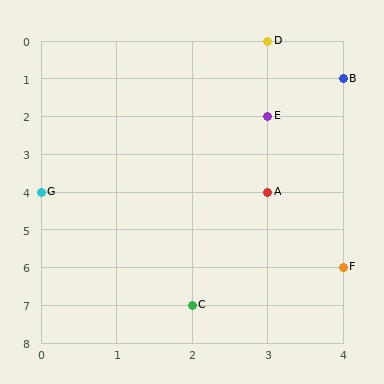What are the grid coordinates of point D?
Point D is at grid coordinates (3, 0).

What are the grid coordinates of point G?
Point G is at grid coordinates (0, 4).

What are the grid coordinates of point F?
Point F is at grid coordinates (4, 6).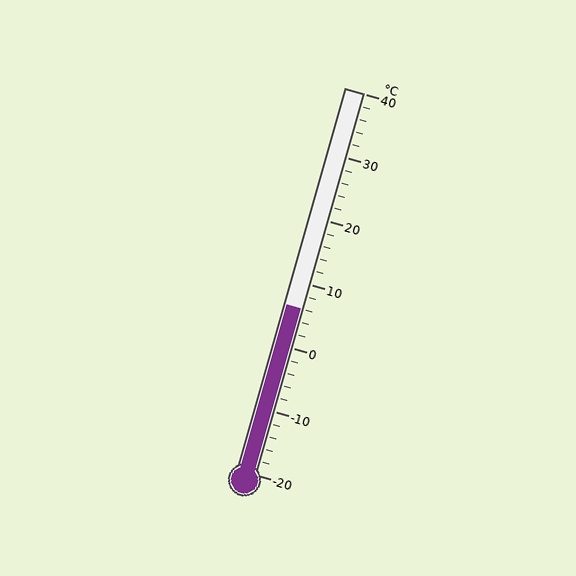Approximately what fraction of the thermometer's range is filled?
The thermometer is filled to approximately 45% of its range.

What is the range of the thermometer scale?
The thermometer scale ranges from -20°C to 40°C.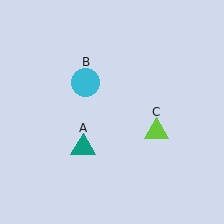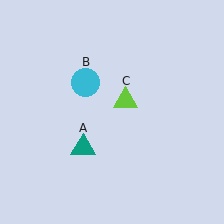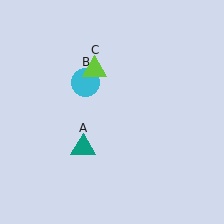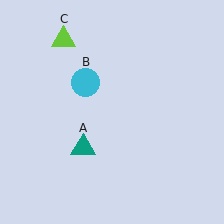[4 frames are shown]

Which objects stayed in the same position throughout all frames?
Teal triangle (object A) and cyan circle (object B) remained stationary.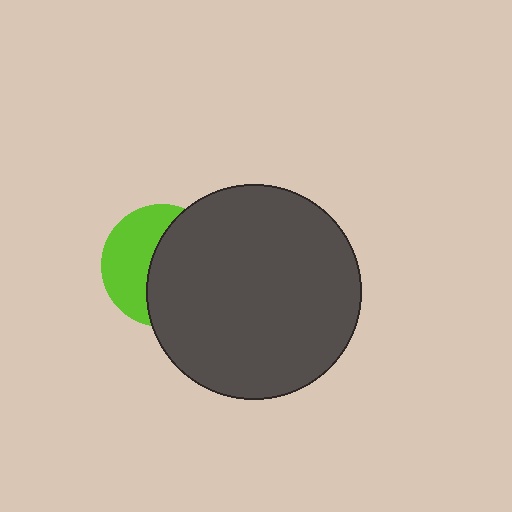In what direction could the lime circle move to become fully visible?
The lime circle could move left. That would shift it out from behind the dark gray circle entirely.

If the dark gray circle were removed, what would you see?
You would see the complete lime circle.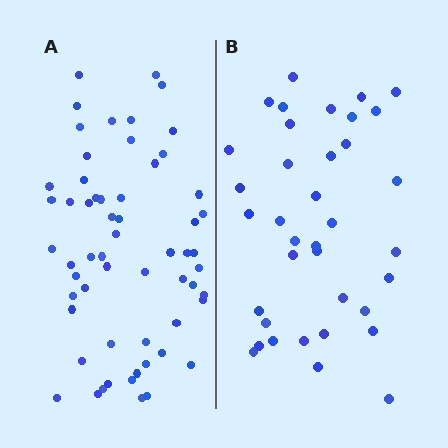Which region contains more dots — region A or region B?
Region A (the left region) has more dots.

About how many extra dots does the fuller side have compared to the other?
Region A has approximately 20 more dots than region B.